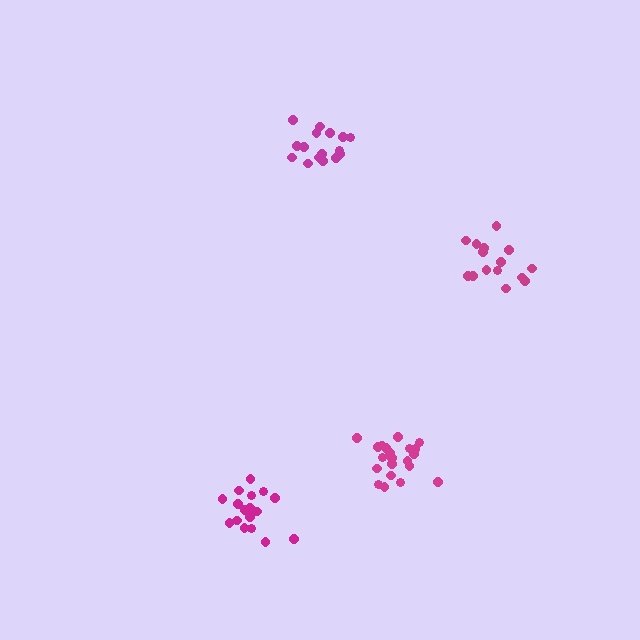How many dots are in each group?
Group 1: 21 dots, Group 2: 16 dots, Group 3: 15 dots, Group 4: 17 dots (69 total).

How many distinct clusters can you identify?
There are 4 distinct clusters.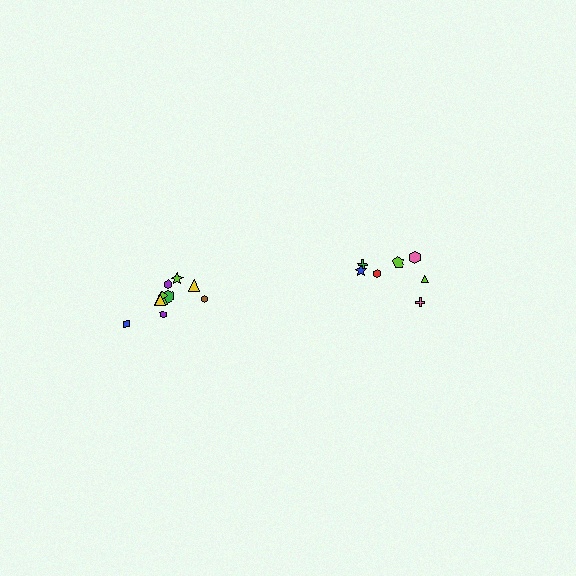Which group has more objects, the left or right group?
The left group.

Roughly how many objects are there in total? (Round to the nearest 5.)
Roughly 15 objects in total.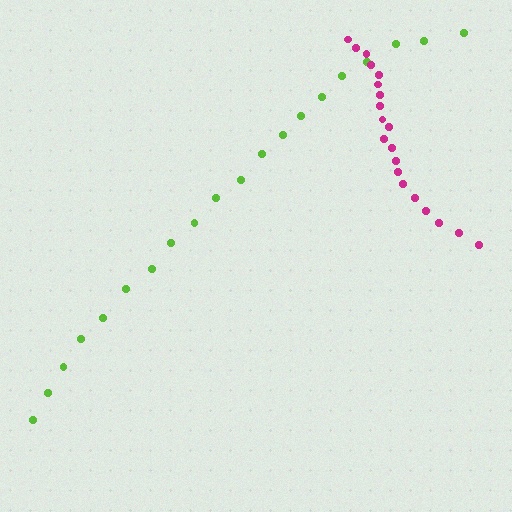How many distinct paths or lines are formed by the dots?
There are 2 distinct paths.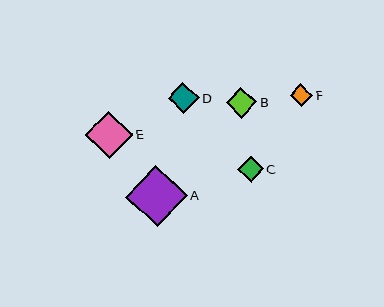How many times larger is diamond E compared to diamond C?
Diamond E is approximately 1.8 times the size of diamond C.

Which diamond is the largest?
Diamond A is the largest with a size of approximately 62 pixels.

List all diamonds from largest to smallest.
From largest to smallest: A, E, D, B, C, F.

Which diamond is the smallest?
Diamond F is the smallest with a size of approximately 22 pixels.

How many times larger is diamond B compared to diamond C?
Diamond B is approximately 1.2 times the size of diamond C.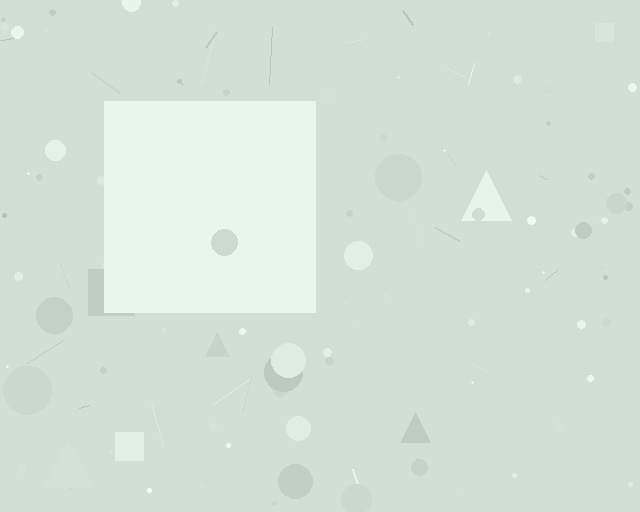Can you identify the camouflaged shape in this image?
The camouflaged shape is a square.